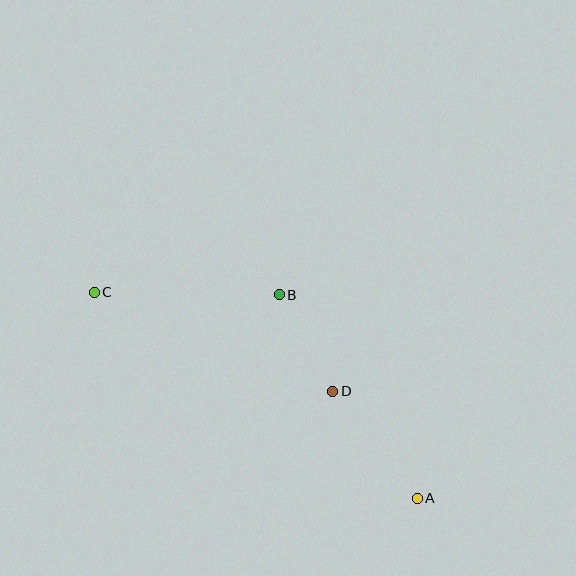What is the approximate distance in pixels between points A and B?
The distance between A and B is approximately 246 pixels.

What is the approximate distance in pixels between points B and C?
The distance between B and C is approximately 185 pixels.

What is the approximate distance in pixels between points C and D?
The distance between C and D is approximately 258 pixels.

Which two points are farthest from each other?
Points A and C are farthest from each other.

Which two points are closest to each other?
Points B and D are closest to each other.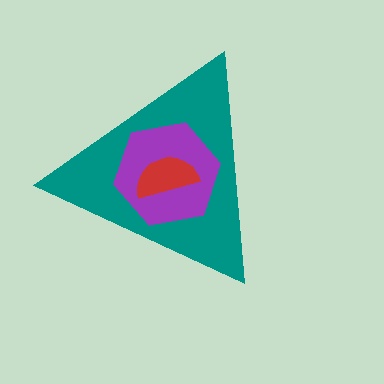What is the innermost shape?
The red semicircle.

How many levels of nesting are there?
3.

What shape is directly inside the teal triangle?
The purple hexagon.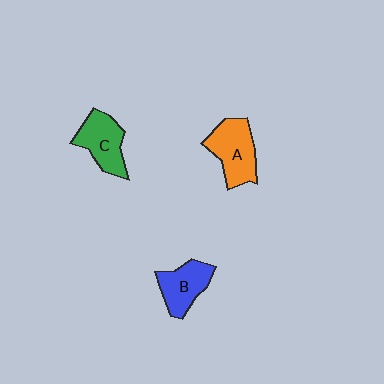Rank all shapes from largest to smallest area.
From largest to smallest: A (orange), C (green), B (blue).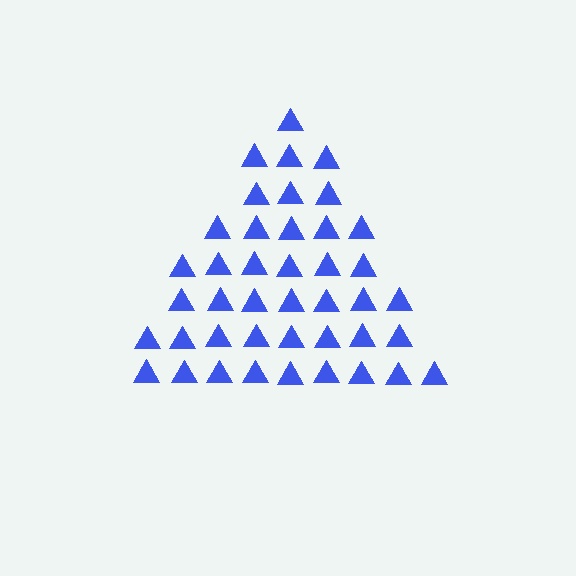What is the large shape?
The large shape is a triangle.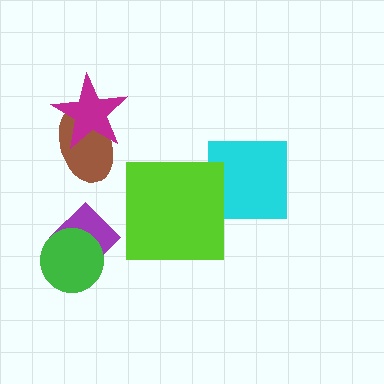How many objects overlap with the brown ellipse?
1 object overlaps with the brown ellipse.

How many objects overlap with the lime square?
0 objects overlap with the lime square.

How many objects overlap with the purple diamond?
1 object overlaps with the purple diamond.